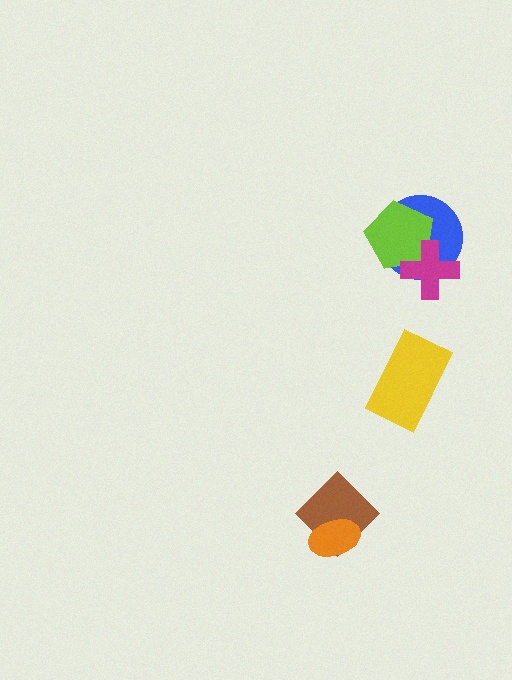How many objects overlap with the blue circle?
2 objects overlap with the blue circle.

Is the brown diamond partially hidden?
Yes, it is partially covered by another shape.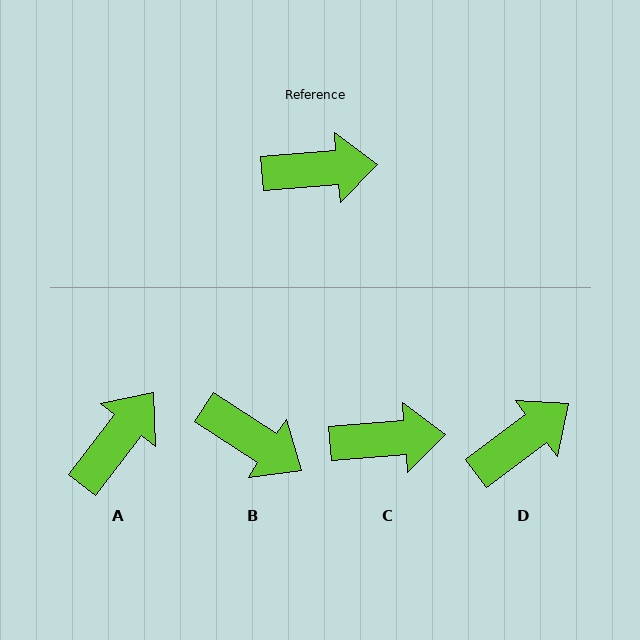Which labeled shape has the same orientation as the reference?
C.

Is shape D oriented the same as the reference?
No, it is off by about 32 degrees.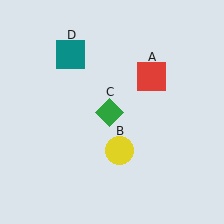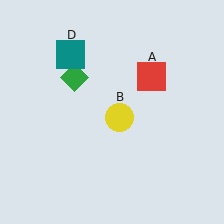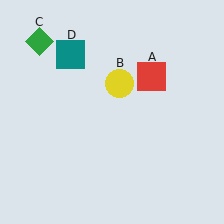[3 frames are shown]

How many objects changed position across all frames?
2 objects changed position: yellow circle (object B), green diamond (object C).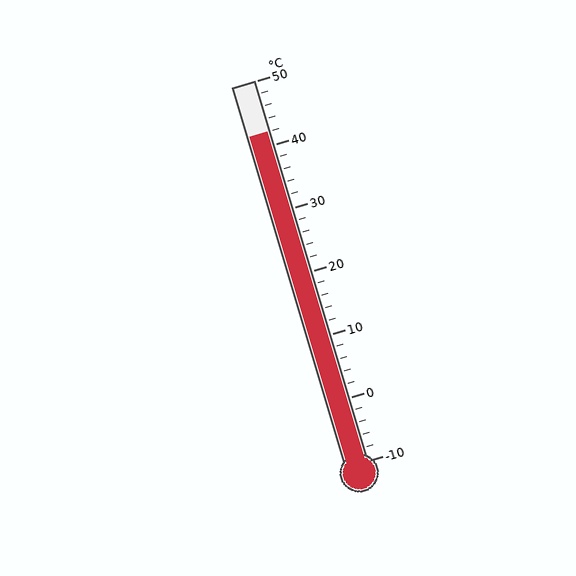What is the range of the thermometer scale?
The thermometer scale ranges from -10°C to 50°C.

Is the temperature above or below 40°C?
The temperature is above 40°C.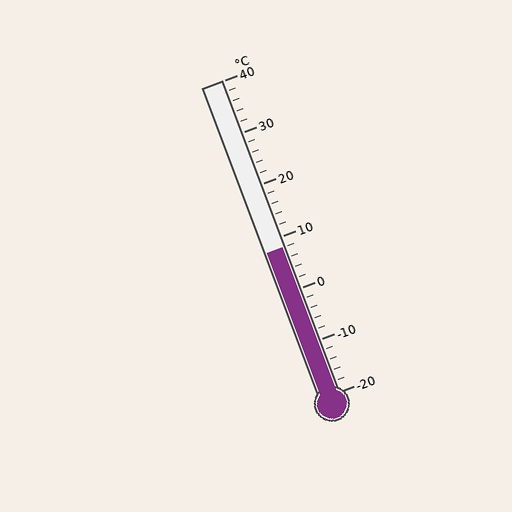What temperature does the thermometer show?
The thermometer shows approximately 8°C.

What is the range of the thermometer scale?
The thermometer scale ranges from -20°C to 40°C.